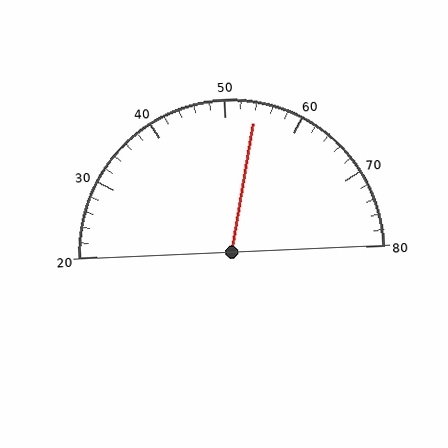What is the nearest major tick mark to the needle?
The nearest major tick mark is 50.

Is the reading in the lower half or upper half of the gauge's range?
The reading is in the upper half of the range (20 to 80).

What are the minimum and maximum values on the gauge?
The gauge ranges from 20 to 80.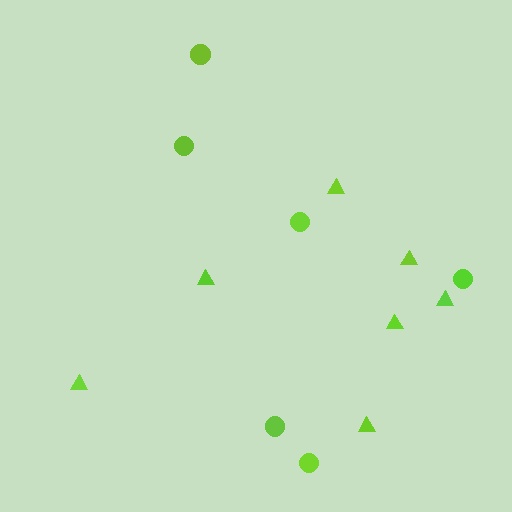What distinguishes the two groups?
There are 2 groups: one group of triangles (7) and one group of circles (6).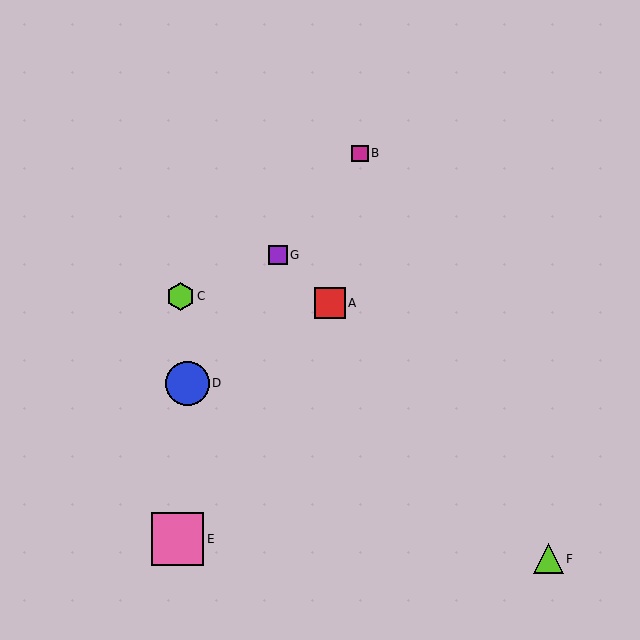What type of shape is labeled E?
Shape E is a pink square.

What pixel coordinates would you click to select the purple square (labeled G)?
Click at (278, 255) to select the purple square G.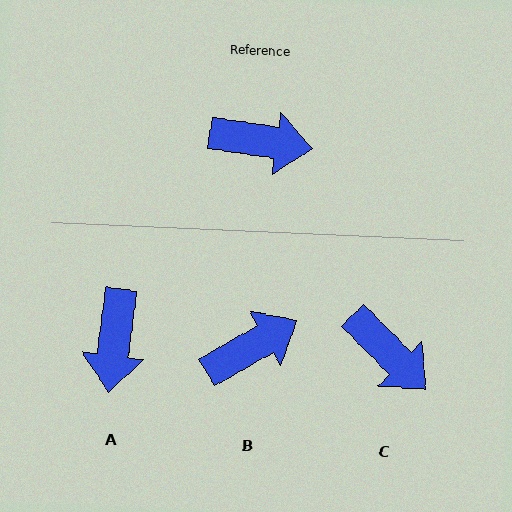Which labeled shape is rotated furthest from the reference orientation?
A, about 89 degrees away.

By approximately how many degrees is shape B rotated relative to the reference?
Approximately 39 degrees counter-clockwise.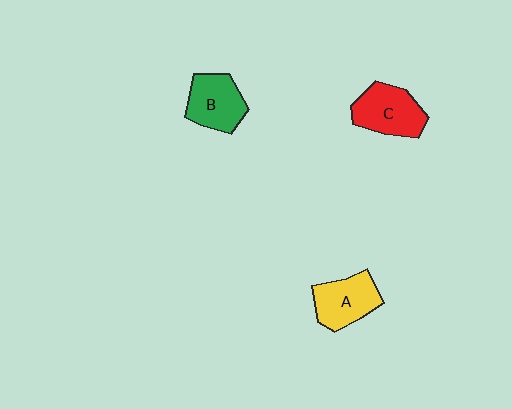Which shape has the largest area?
Shape C (red).